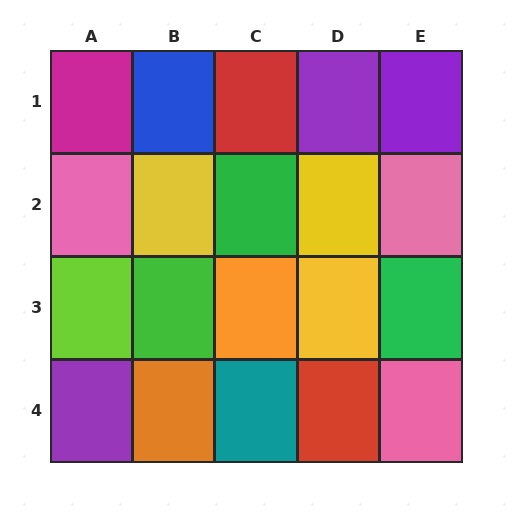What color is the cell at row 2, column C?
Green.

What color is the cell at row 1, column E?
Purple.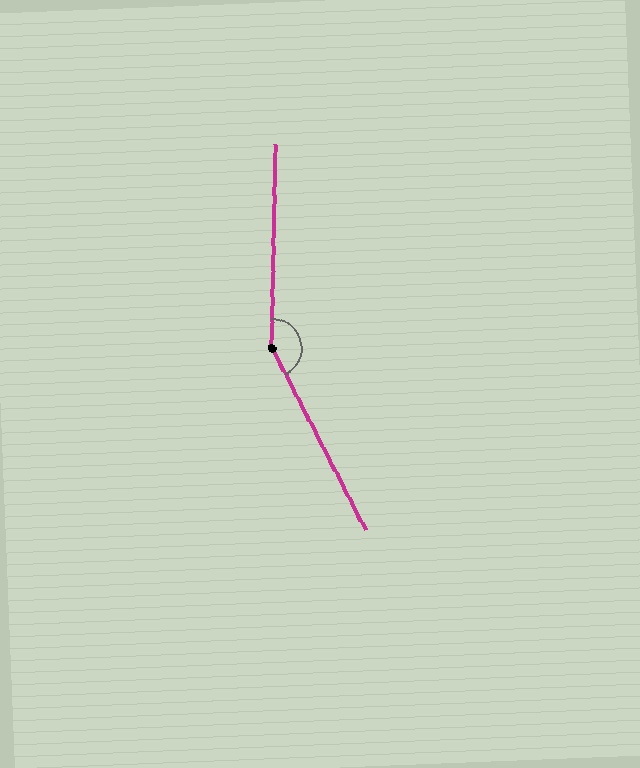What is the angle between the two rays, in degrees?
Approximately 152 degrees.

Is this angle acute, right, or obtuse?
It is obtuse.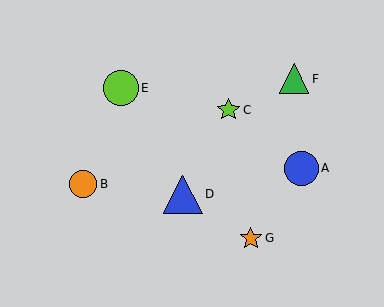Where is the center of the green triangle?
The center of the green triangle is at (294, 79).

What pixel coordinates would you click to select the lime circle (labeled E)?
Click at (121, 88) to select the lime circle E.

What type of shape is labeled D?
Shape D is a blue triangle.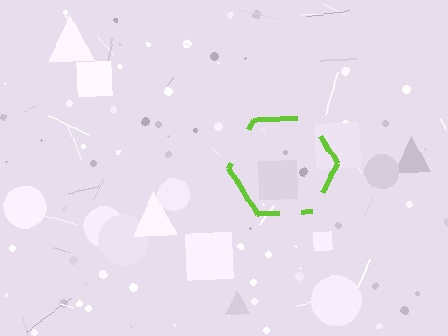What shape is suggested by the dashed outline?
The dashed outline suggests a hexagon.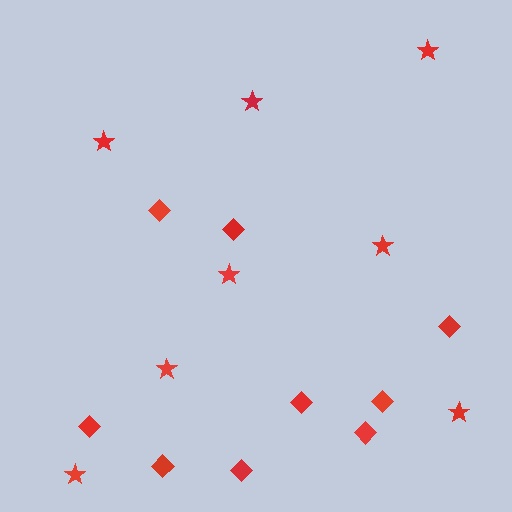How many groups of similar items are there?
There are 2 groups: one group of diamonds (9) and one group of stars (8).